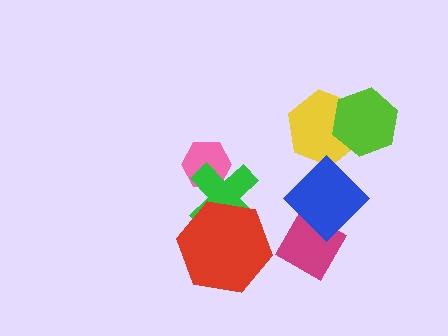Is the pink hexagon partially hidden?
Yes, it is partially covered by another shape.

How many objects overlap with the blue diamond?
2 objects overlap with the blue diamond.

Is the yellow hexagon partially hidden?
Yes, it is partially covered by another shape.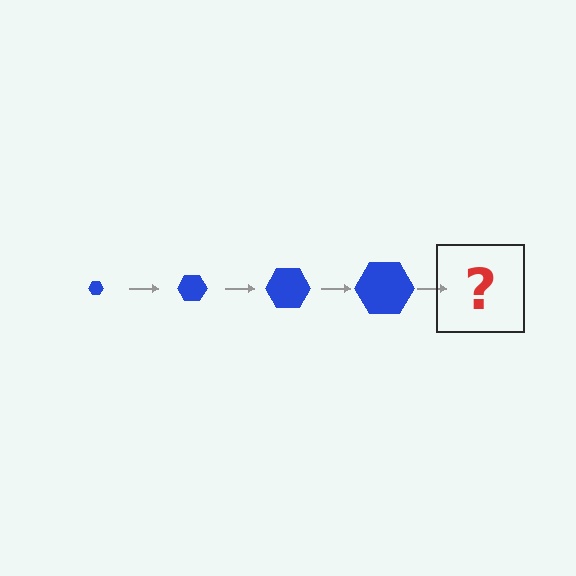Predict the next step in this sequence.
The next step is a blue hexagon, larger than the previous one.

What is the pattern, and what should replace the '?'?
The pattern is that the hexagon gets progressively larger each step. The '?' should be a blue hexagon, larger than the previous one.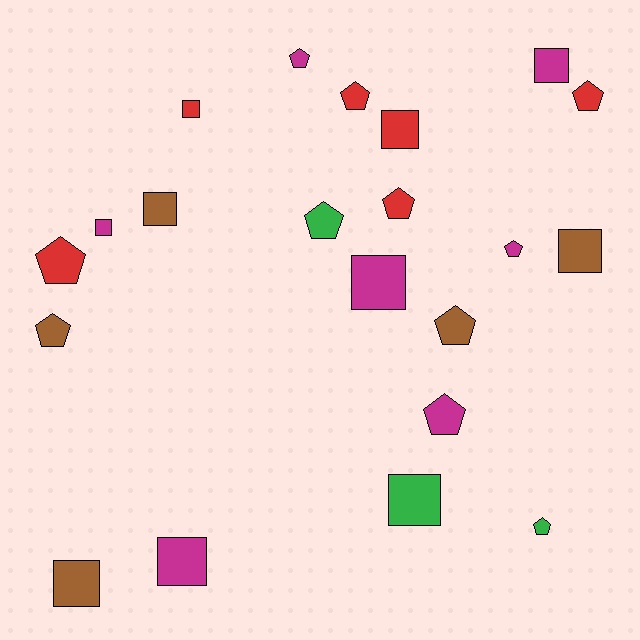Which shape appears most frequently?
Pentagon, with 11 objects.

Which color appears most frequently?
Magenta, with 7 objects.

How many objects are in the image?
There are 21 objects.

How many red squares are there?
There are 2 red squares.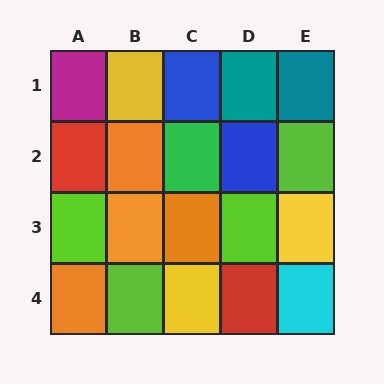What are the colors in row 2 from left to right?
Red, orange, green, blue, lime.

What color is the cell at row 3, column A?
Lime.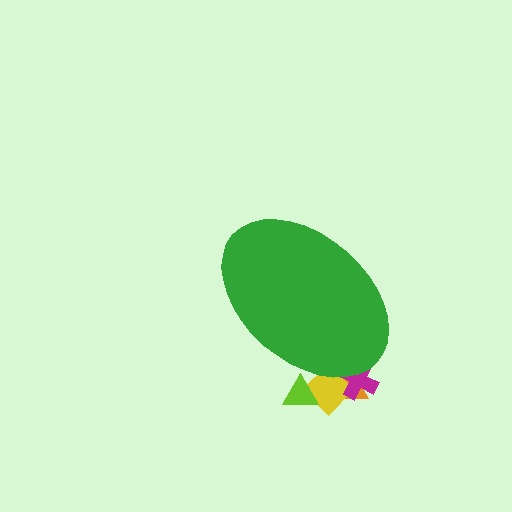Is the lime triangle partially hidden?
Yes, the lime triangle is partially hidden behind the green ellipse.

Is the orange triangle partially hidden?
Yes, the orange triangle is partially hidden behind the green ellipse.